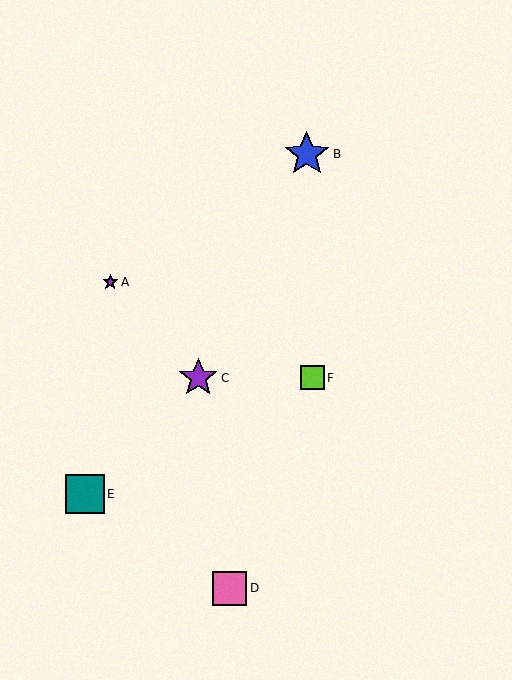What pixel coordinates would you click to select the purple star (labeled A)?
Click at (110, 282) to select the purple star A.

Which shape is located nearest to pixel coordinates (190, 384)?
The purple star (labeled C) at (198, 378) is nearest to that location.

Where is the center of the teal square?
The center of the teal square is at (85, 494).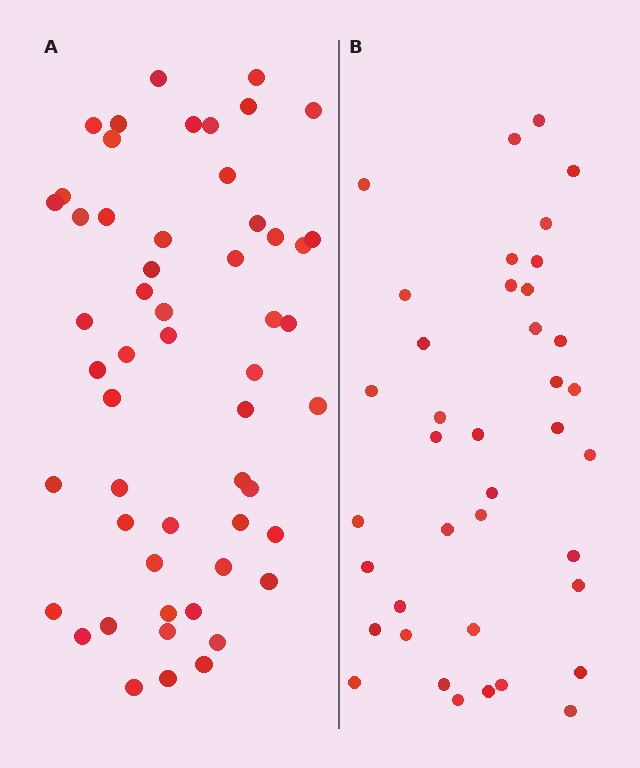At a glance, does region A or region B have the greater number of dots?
Region A (the left region) has more dots.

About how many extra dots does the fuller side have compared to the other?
Region A has approximately 15 more dots than region B.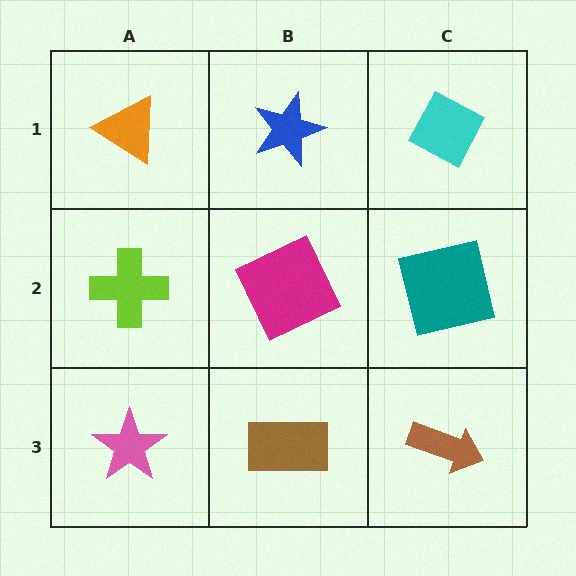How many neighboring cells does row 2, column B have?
4.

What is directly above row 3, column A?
A lime cross.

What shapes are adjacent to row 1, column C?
A teal square (row 2, column C), a blue star (row 1, column B).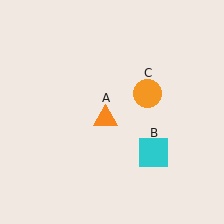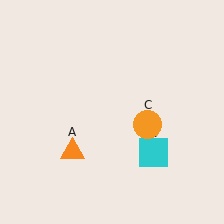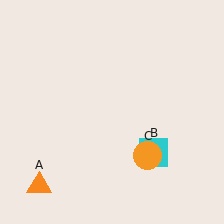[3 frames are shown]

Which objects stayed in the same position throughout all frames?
Cyan square (object B) remained stationary.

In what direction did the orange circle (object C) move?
The orange circle (object C) moved down.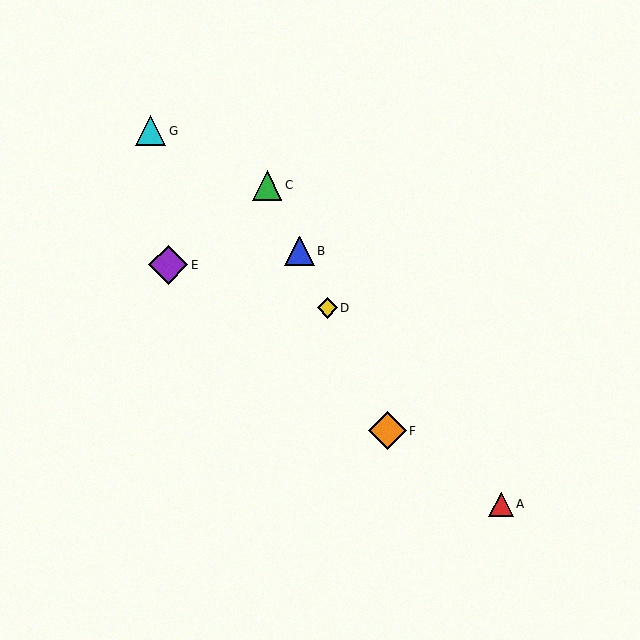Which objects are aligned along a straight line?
Objects B, C, D, F are aligned along a straight line.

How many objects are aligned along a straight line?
4 objects (B, C, D, F) are aligned along a straight line.